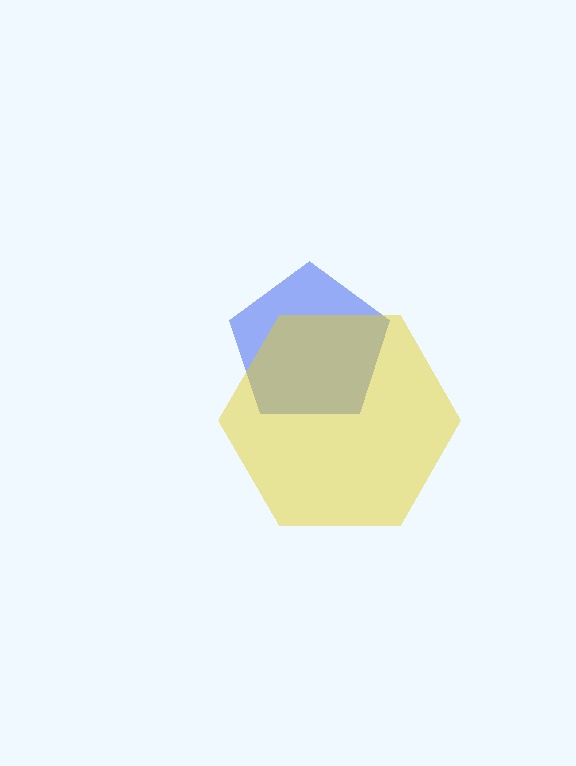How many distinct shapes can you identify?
There are 2 distinct shapes: a blue pentagon, a yellow hexagon.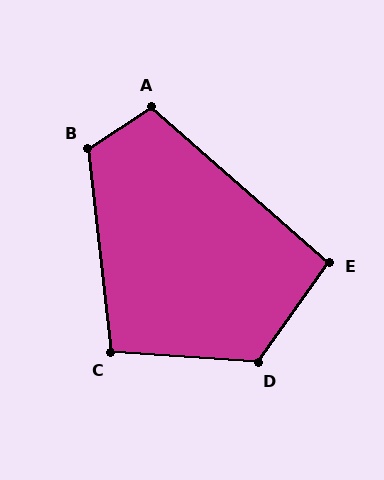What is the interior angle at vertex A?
Approximately 106 degrees (obtuse).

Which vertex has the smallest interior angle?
E, at approximately 96 degrees.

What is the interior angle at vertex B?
Approximately 116 degrees (obtuse).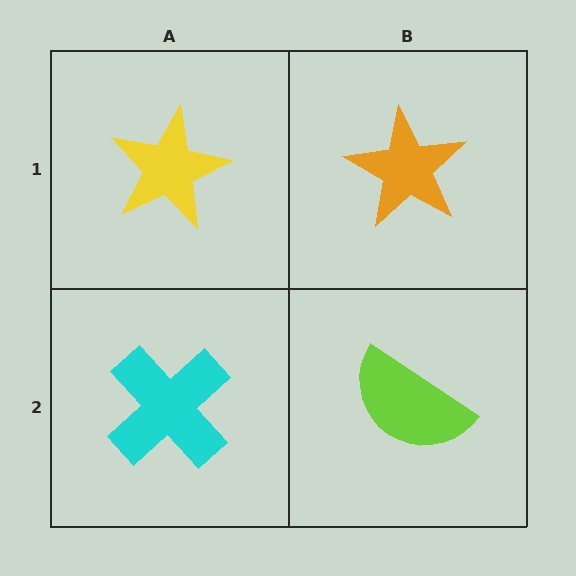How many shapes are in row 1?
2 shapes.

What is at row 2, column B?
A lime semicircle.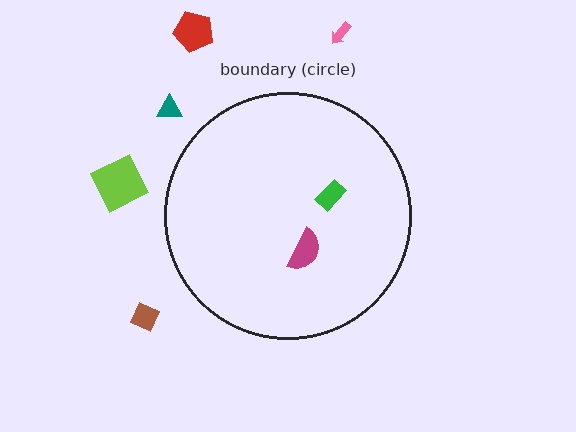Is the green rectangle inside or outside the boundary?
Inside.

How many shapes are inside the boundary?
2 inside, 5 outside.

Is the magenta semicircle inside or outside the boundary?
Inside.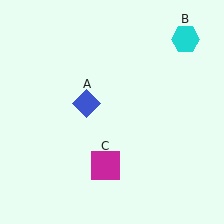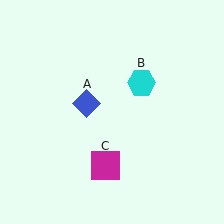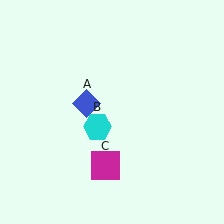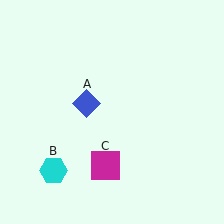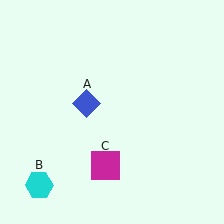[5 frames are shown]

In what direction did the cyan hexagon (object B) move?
The cyan hexagon (object B) moved down and to the left.